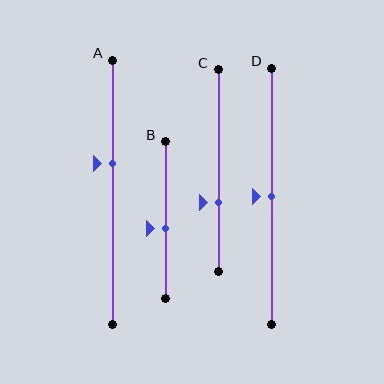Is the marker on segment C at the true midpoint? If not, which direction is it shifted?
No, the marker on segment C is shifted downward by about 16% of the segment length.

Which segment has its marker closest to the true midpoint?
Segment D has its marker closest to the true midpoint.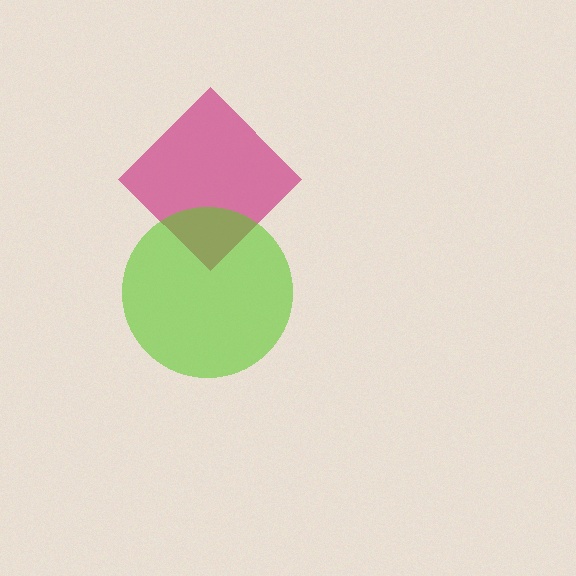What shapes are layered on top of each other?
The layered shapes are: a magenta diamond, a lime circle.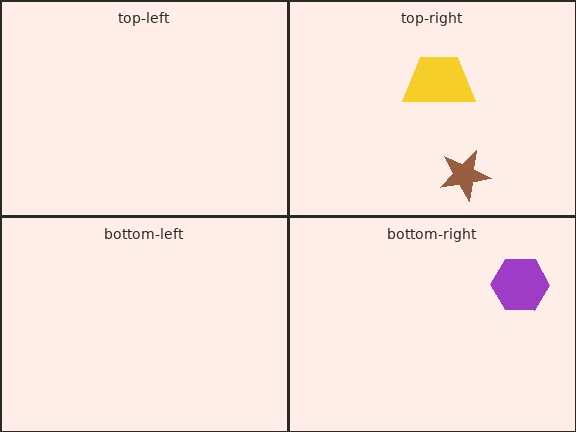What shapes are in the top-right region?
The brown star, the yellow trapezoid.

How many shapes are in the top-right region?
2.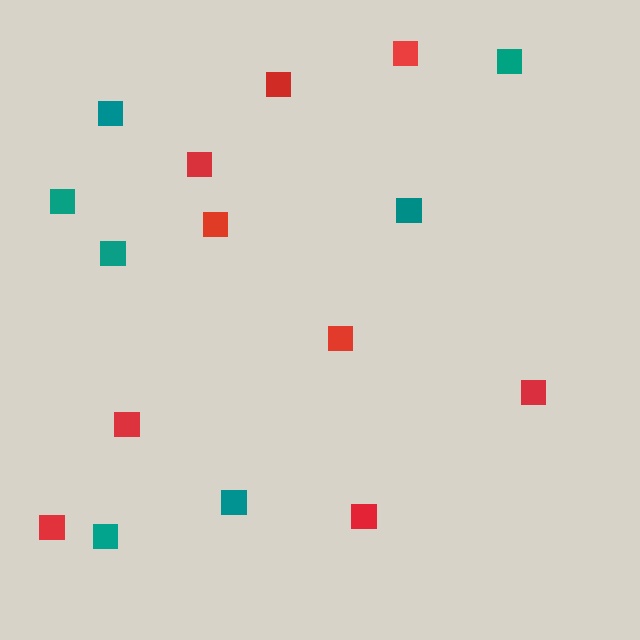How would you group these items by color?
There are 2 groups: one group of teal squares (7) and one group of red squares (9).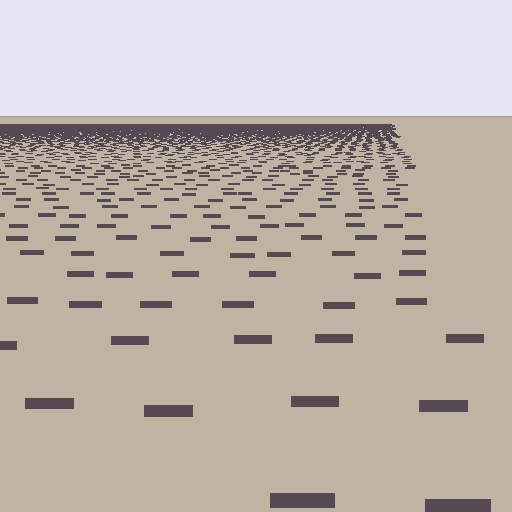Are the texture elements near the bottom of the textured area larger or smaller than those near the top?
Larger. Near the bottom, elements are closer to the viewer and appear at a bigger on-screen size.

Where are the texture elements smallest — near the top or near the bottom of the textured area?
Near the top.